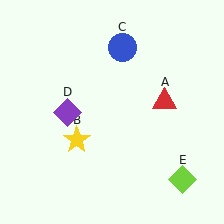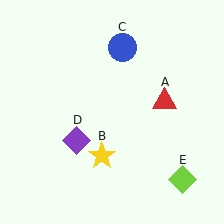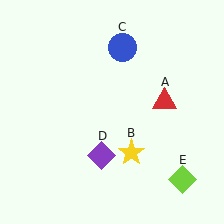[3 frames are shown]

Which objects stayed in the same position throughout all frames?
Red triangle (object A) and blue circle (object C) and lime diamond (object E) remained stationary.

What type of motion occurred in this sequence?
The yellow star (object B), purple diamond (object D) rotated counterclockwise around the center of the scene.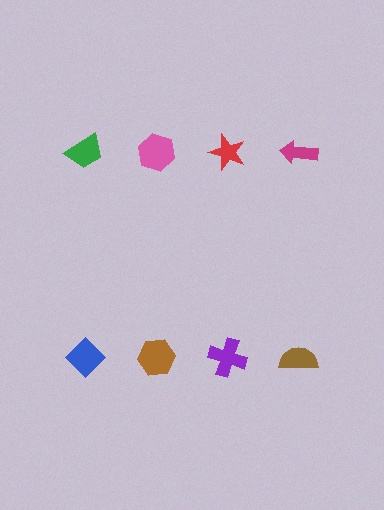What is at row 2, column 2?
A brown hexagon.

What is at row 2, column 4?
A brown semicircle.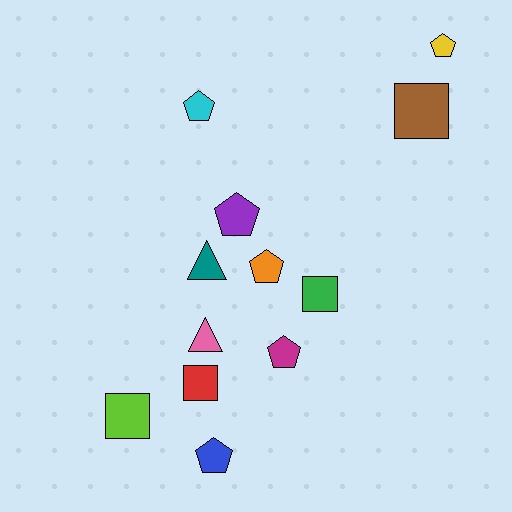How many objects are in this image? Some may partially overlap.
There are 12 objects.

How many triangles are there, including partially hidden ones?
There are 2 triangles.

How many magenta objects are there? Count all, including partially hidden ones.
There is 1 magenta object.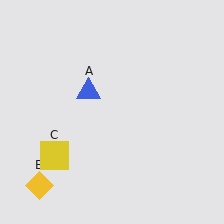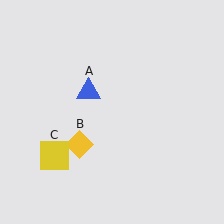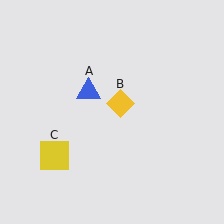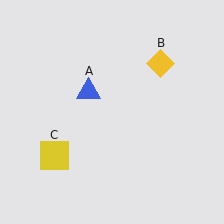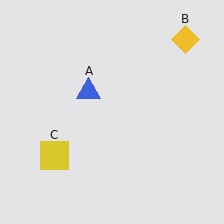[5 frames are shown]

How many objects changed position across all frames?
1 object changed position: yellow diamond (object B).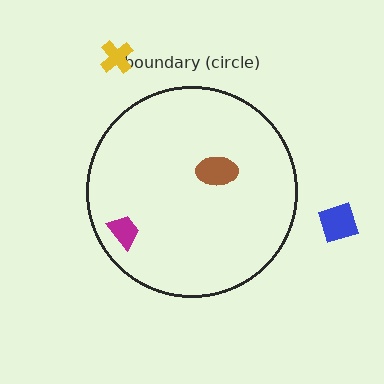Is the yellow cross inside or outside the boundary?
Outside.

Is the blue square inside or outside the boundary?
Outside.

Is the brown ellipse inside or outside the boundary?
Inside.